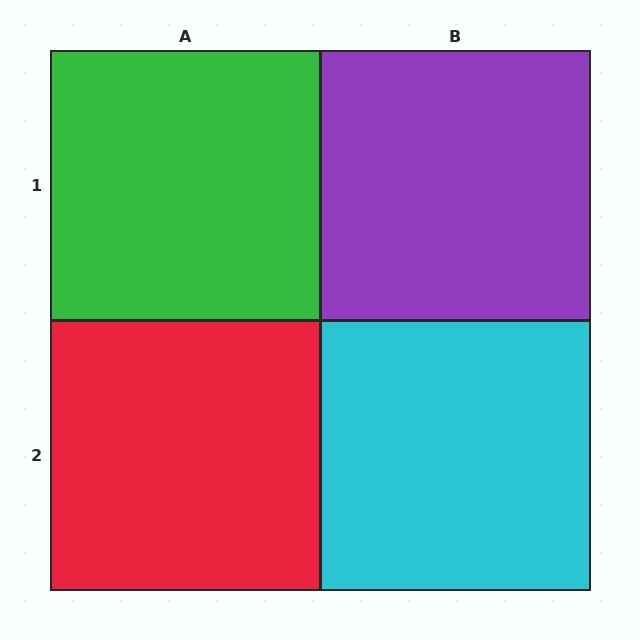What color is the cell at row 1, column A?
Green.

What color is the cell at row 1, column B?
Purple.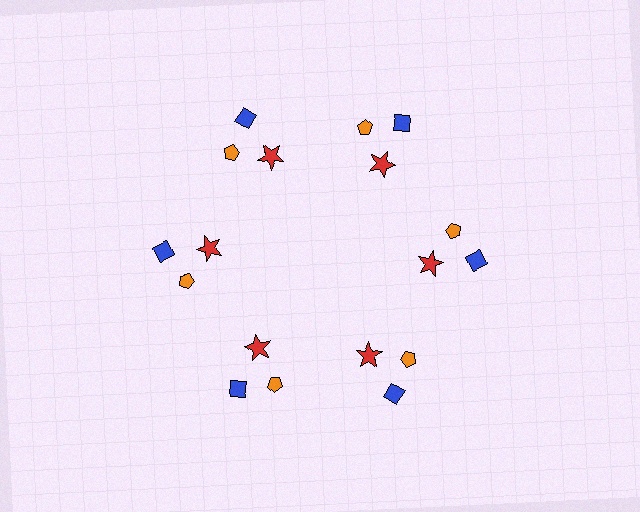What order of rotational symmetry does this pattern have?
This pattern has 6-fold rotational symmetry.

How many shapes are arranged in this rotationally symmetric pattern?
There are 18 shapes, arranged in 6 groups of 3.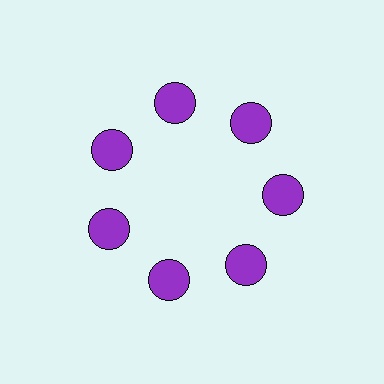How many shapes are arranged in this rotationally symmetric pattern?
There are 7 shapes, arranged in 7 groups of 1.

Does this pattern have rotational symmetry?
Yes, this pattern has 7-fold rotational symmetry. It looks the same after rotating 51 degrees around the center.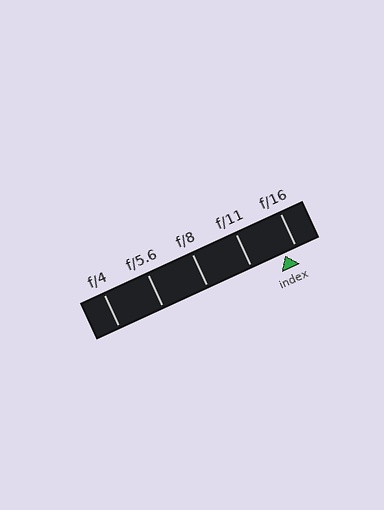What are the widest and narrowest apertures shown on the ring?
The widest aperture shown is f/4 and the narrowest is f/16.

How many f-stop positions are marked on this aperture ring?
There are 5 f-stop positions marked.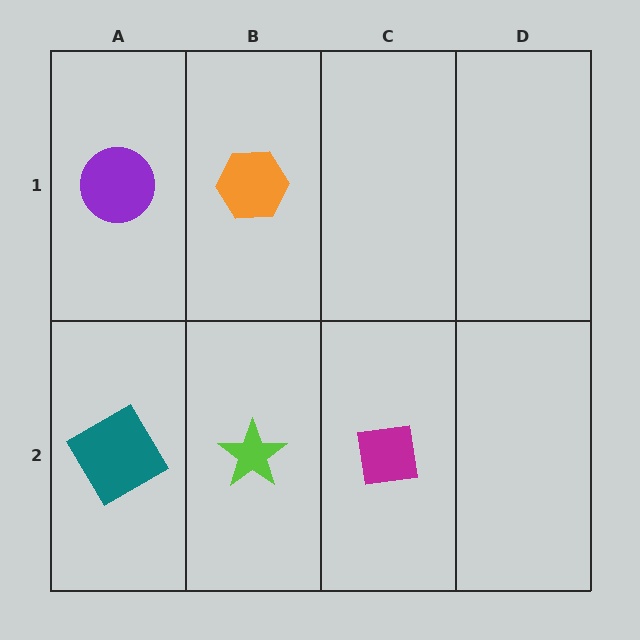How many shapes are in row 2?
3 shapes.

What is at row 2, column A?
A teal diamond.